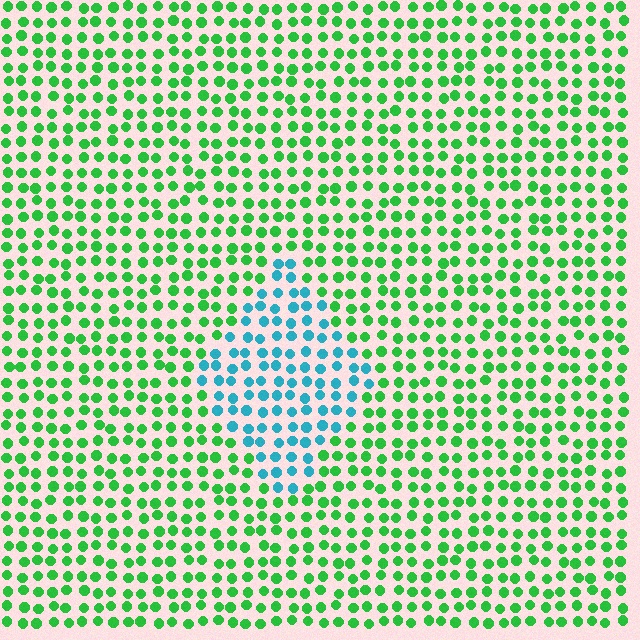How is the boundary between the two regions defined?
The boundary is defined purely by a slight shift in hue (about 60 degrees). Spacing, size, and orientation are identical on both sides.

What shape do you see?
I see a diamond.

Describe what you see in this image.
The image is filled with small green elements in a uniform arrangement. A diamond-shaped region is visible where the elements are tinted to a slightly different hue, forming a subtle color boundary.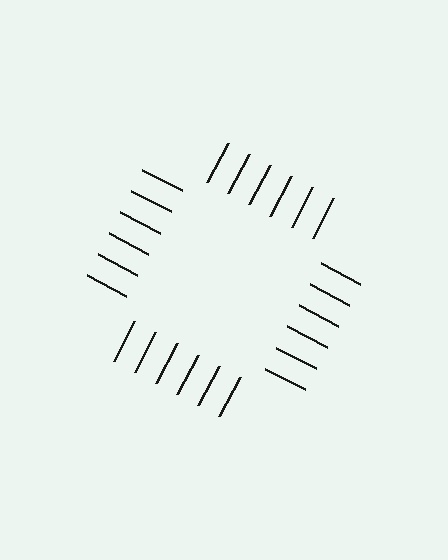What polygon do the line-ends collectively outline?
An illusory square — the line segments terminate on its edges but no continuous stroke is drawn.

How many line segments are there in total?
24 — 6 along each of the 4 edges.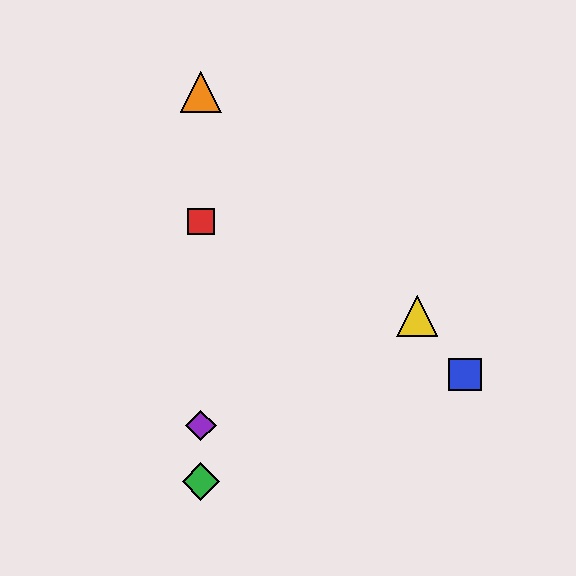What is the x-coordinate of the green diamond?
The green diamond is at x≈201.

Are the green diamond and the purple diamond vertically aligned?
Yes, both are at x≈201.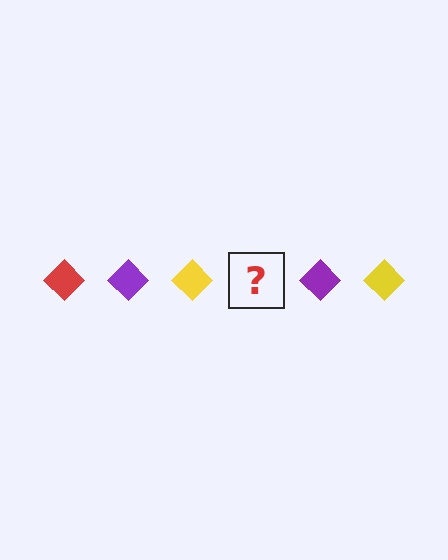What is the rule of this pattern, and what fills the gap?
The rule is that the pattern cycles through red, purple, yellow diamonds. The gap should be filled with a red diamond.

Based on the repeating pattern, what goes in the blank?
The blank should be a red diamond.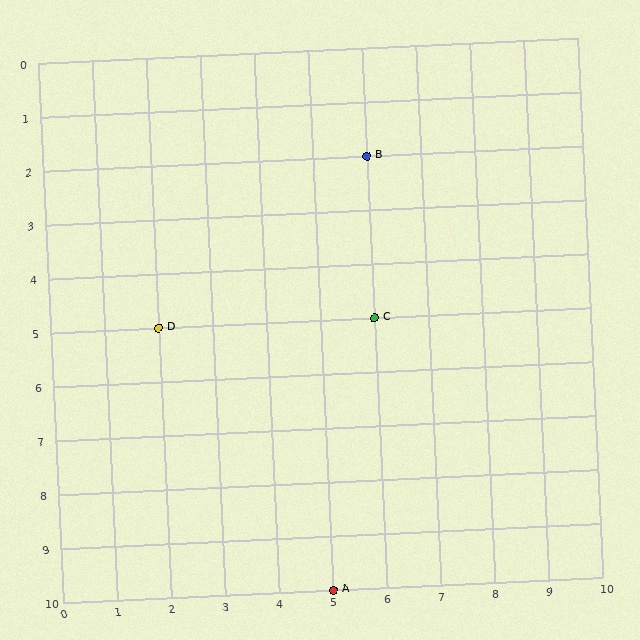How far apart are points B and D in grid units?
Points B and D are 4 columns and 3 rows apart (about 5.0 grid units diagonally).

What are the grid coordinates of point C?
Point C is at grid coordinates (6, 5).